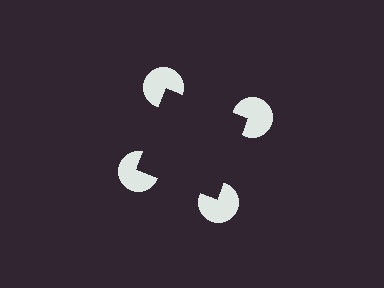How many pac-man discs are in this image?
There are 4 — one at each vertex of the illusory square.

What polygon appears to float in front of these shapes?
An illusory square — its edges are inferred from the aligned wedge cuts in the pac-man discs, not physically drawn.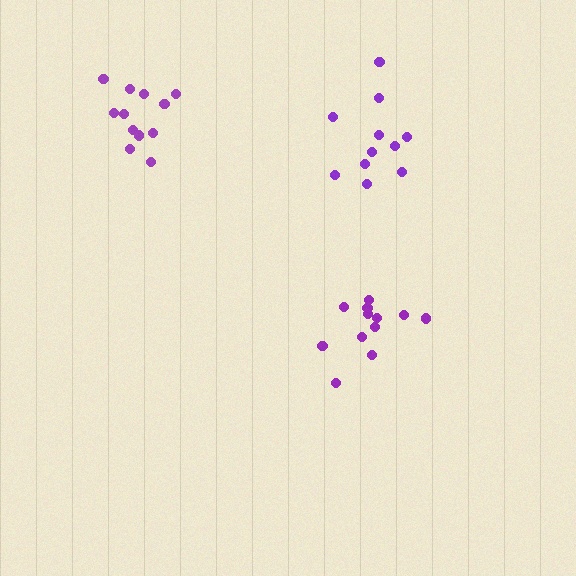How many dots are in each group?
Group 1: 12 dots, Group 2: 12 dots, Group 3: 11 dots (35 total).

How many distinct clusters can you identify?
There are 3 distinct clusters.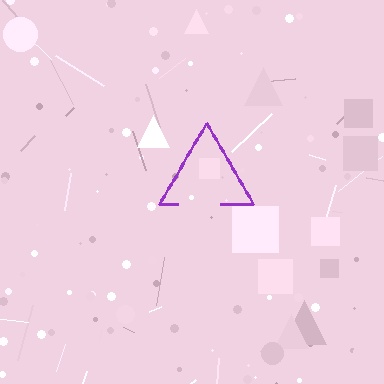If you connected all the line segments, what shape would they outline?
They would outline a triangle.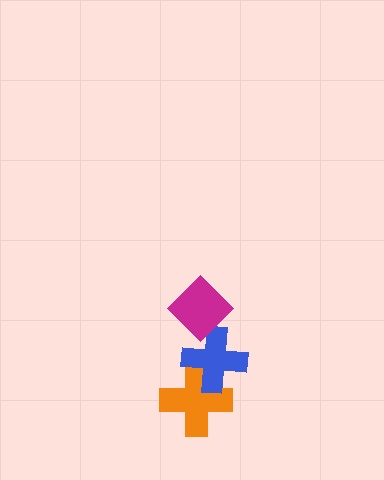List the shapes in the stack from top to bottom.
From top to bottom: the magenta diamond, the blue cross, the orange cross.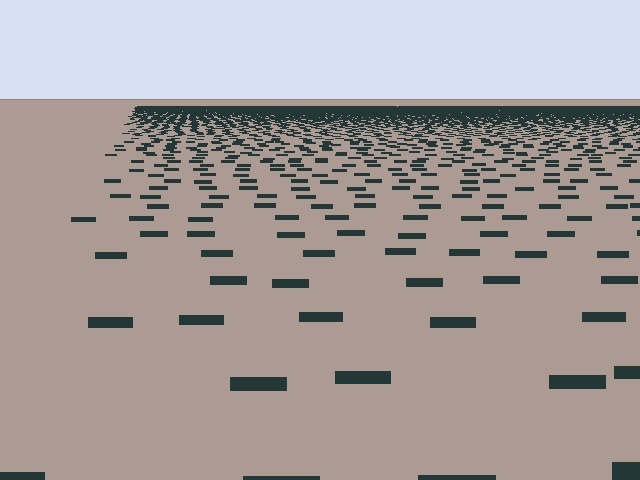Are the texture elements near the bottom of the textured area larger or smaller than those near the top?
Larger. Near the bottom, elements are closer to the viewer and appear at a bigger on-screen size.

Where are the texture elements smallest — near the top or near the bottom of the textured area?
Near the top.